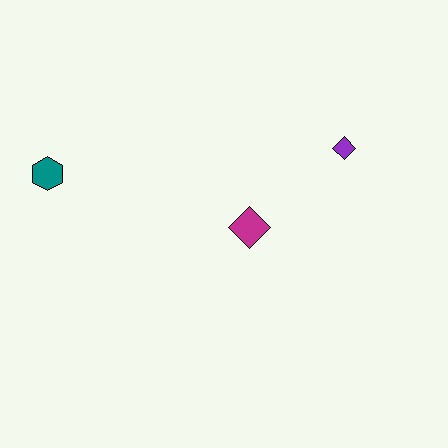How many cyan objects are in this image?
There are no cyan objects.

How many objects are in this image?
There are 3 objects.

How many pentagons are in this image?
There are no pentagons.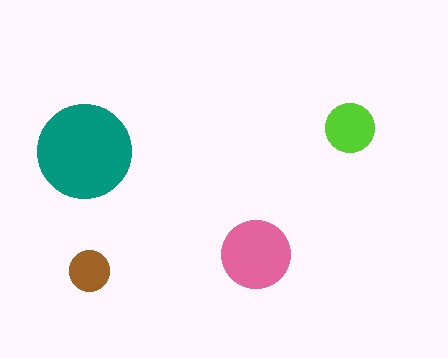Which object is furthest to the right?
The lime circle is rightmost.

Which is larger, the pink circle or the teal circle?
The teal one.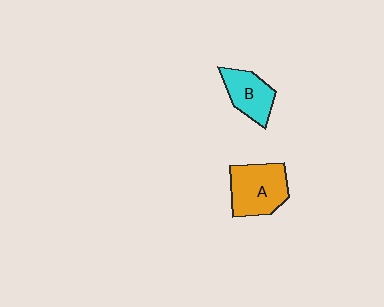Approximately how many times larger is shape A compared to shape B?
Approximately 1.4 times.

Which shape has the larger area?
Shape A (orange).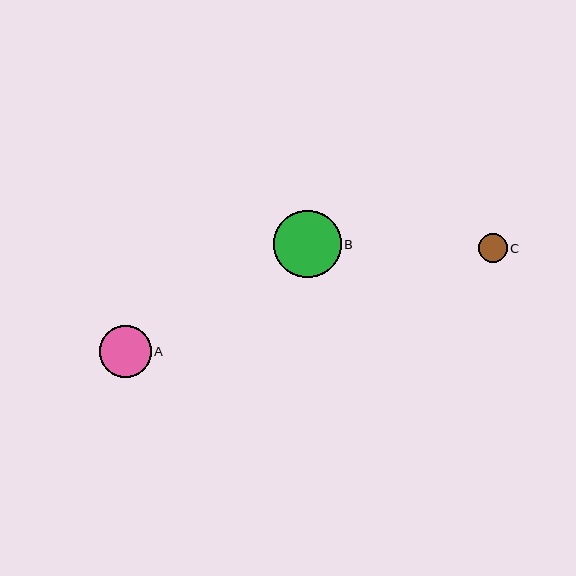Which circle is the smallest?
Circle C is the smallest with a size of approximately 29 pixels.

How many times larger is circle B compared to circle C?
Circle B is approximately 2.4 times the size of circle C.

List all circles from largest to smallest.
From largest to smallest: B, A, C.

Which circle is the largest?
Circle B is the largest with a size of approximately 67 pixels.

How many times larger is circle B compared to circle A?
Circle B is approximately 1.3 times the size of circle A.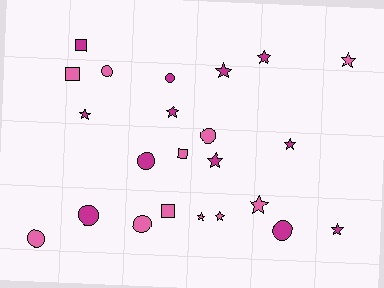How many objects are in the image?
There are 23 objects.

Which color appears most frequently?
Magenta, with 12 objects.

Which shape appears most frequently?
Star, with 11 objects.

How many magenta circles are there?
There are 4 magenta circles.